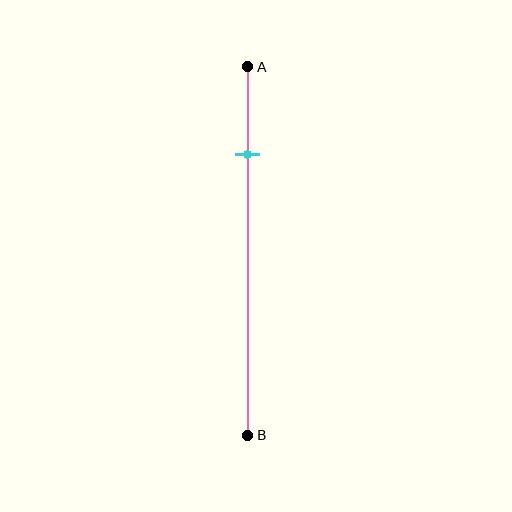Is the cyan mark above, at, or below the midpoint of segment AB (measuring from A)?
The cyan mark is above the midpoint of segment AB.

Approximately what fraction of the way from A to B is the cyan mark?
The cyan mark is approximately 25% of the way from A to B.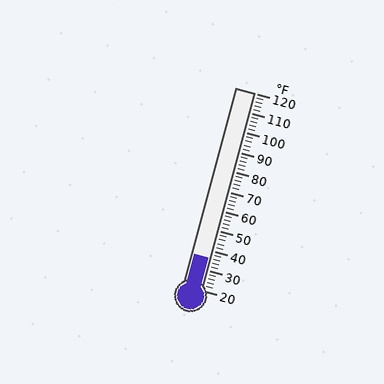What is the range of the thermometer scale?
The thermometer scale ranges from 20°F to 120°F.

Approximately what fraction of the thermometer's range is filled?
The thermometer is filled to approximately 15% of its range.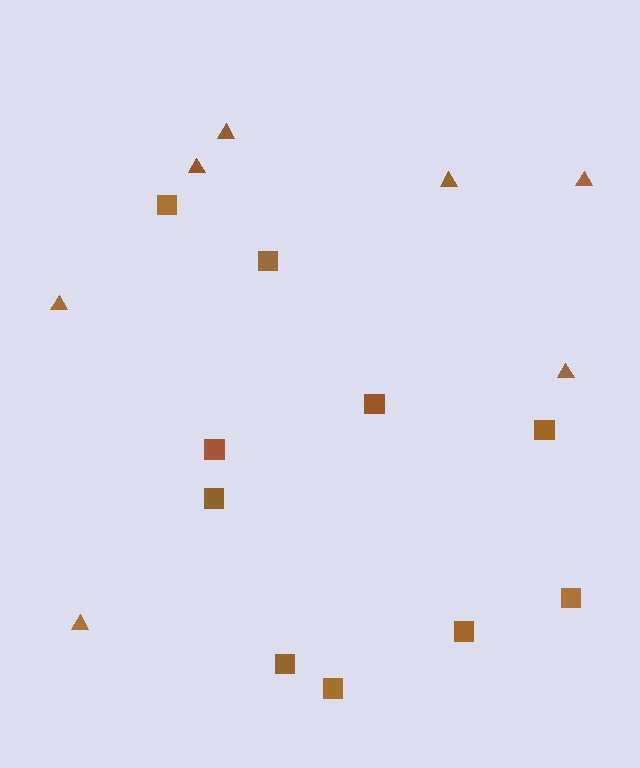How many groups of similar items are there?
There are 2 groups: one group of squares (10) and one group of triangles (7).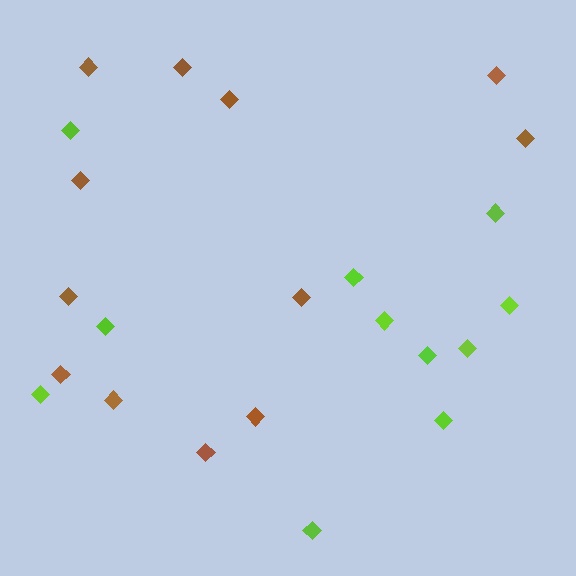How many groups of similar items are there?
There are 2 groups: one group of brown diamonds (12) and one group of lime diamonds (11).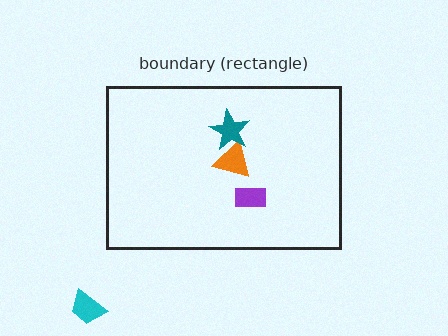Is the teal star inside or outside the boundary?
Inside.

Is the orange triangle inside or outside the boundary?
Inside.